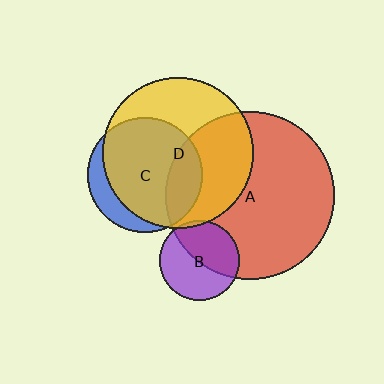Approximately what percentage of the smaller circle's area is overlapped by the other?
Approximately 20%.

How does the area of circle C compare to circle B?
Approximately 2.1 times.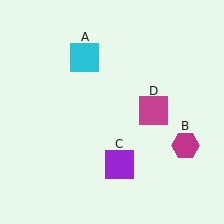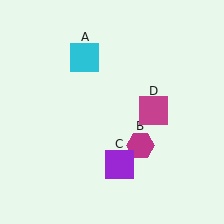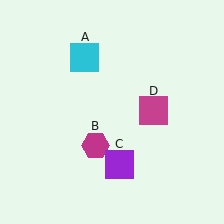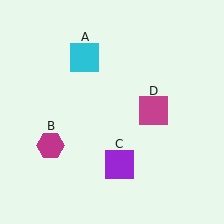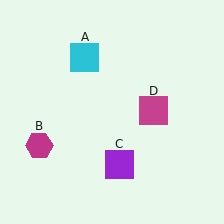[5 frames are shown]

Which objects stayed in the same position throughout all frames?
Cyan square (object A) and purple square (object C) and magenta square (object D) remained stationary.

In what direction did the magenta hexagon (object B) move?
The magenta hexagon (object B) moved left.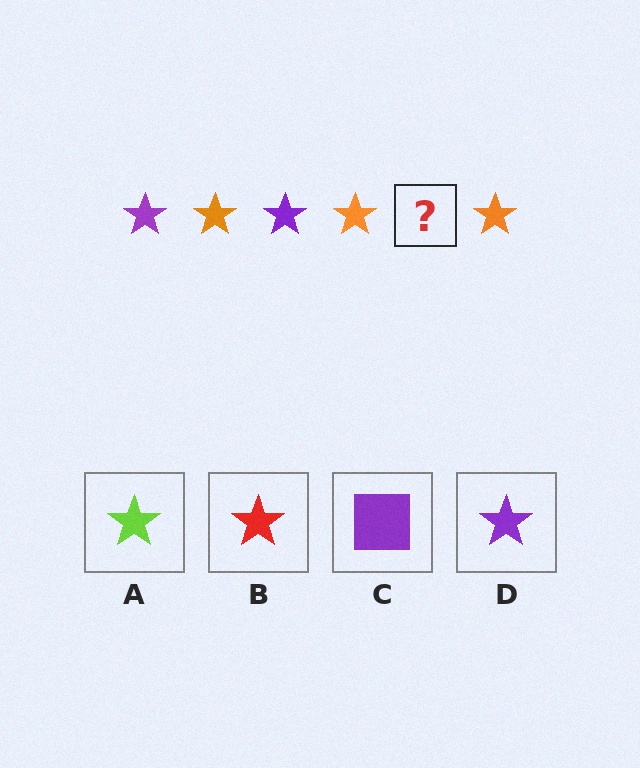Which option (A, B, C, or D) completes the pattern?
D.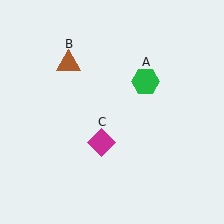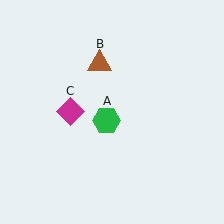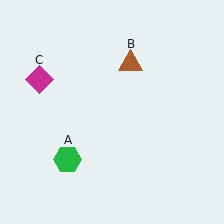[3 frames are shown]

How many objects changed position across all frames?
3 objects changed position: green hexagon (object A), brown triangle (object B), magenta diamond (object C).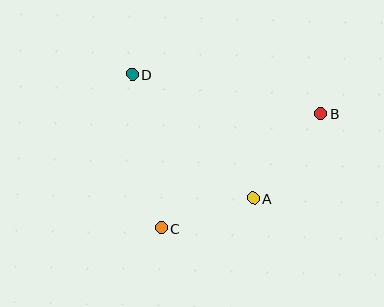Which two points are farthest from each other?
Points B and C are farthest from each other.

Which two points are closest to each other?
Points A and C are closest to each other.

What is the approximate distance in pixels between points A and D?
The distance between A and D is approximately 174 pixels.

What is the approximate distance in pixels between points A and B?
The distance between A and B is approximately 108 pixels.